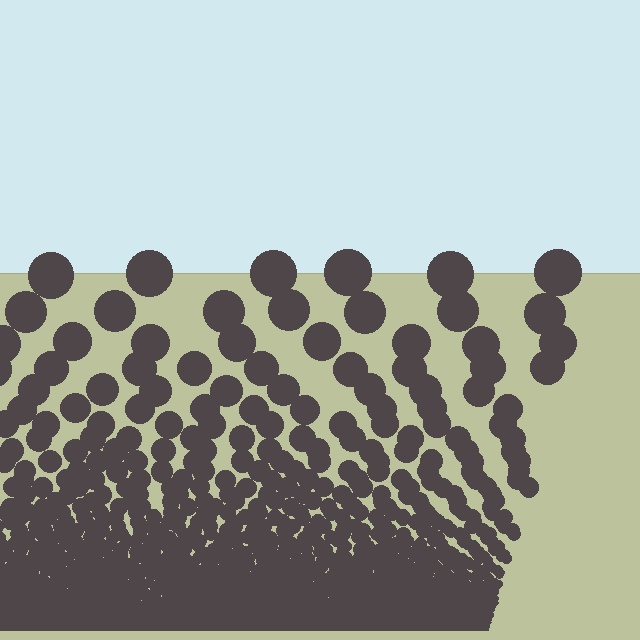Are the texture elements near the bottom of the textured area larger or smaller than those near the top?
Smaller. The gradient is inverted — elements near the bottom are smaller and denser.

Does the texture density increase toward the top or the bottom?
Density increases toward the bottom.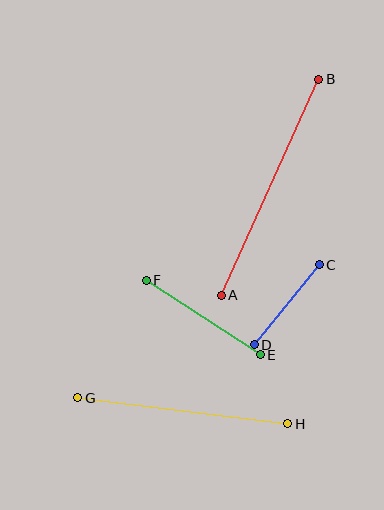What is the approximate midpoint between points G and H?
The midpoint is at approximately (183, 411) pixels.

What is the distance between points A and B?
The distance is approximately 237 pixels.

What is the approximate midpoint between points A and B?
The midpoint is at approximately (270, 187) pixels.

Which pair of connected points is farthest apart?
Points A and B are farthest apart.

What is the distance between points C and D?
The distance is approximately 103 pixels.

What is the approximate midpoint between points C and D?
The midpoint is at approximately (287, 305) pixels.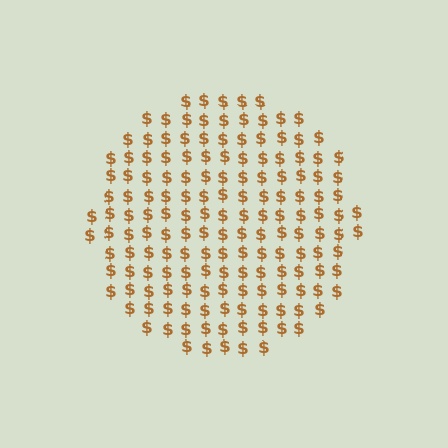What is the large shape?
The large shape is a circle.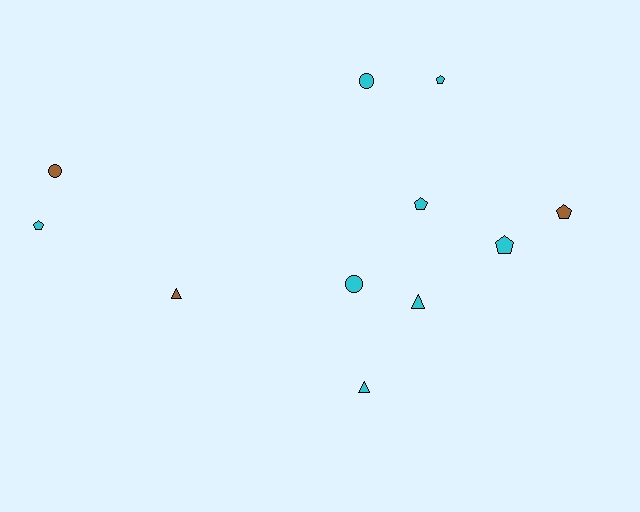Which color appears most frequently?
Cyan, with 8 objects.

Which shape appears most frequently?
Pentagon, with 5 objects.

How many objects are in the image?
There are 11 objects.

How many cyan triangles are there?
There are 2 cyan triangles.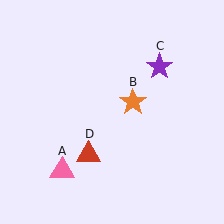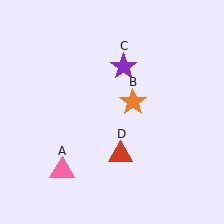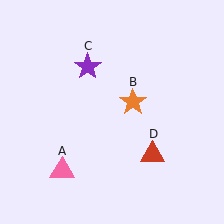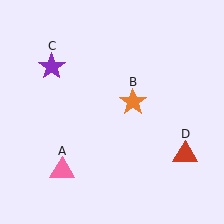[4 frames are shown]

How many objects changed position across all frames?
2 objects changed position: purple star (object C), red triangle (object D).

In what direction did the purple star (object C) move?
The purple star (object C) moved left.